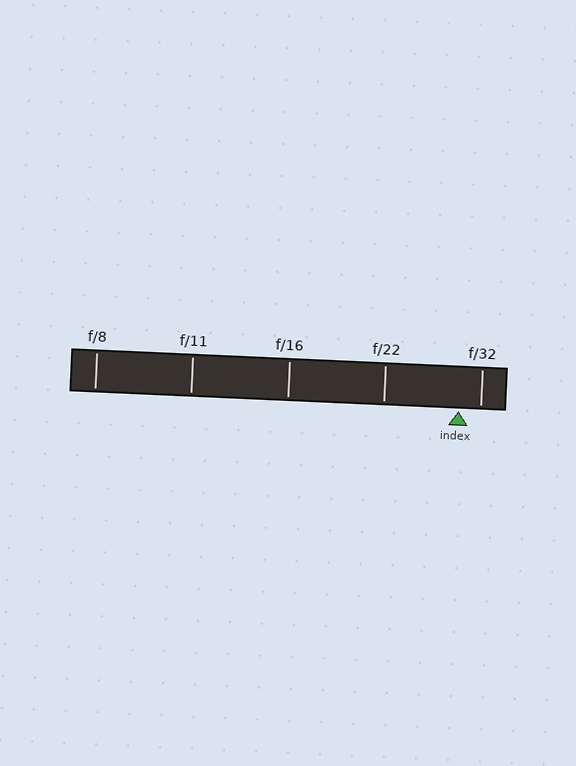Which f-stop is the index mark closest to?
The index mark is closest to f/32.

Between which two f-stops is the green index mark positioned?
The index mark is between f/22 and f/32.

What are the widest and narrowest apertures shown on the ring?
The widest aperture shown is f/8 and the narrowest is f/32.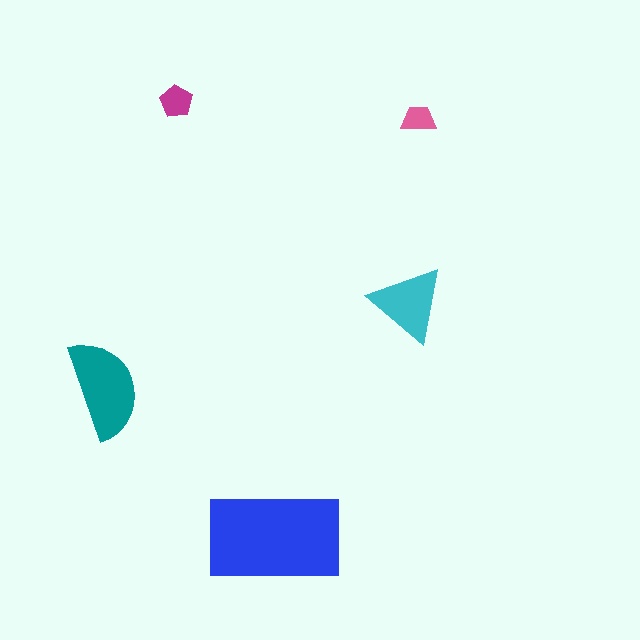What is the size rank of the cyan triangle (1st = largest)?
3rd.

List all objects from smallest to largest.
The pink trapezoid, the magenta pentagon, the cyan triangle, the teal semicircle, the blue rectangle.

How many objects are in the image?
There are 5 objects in the image.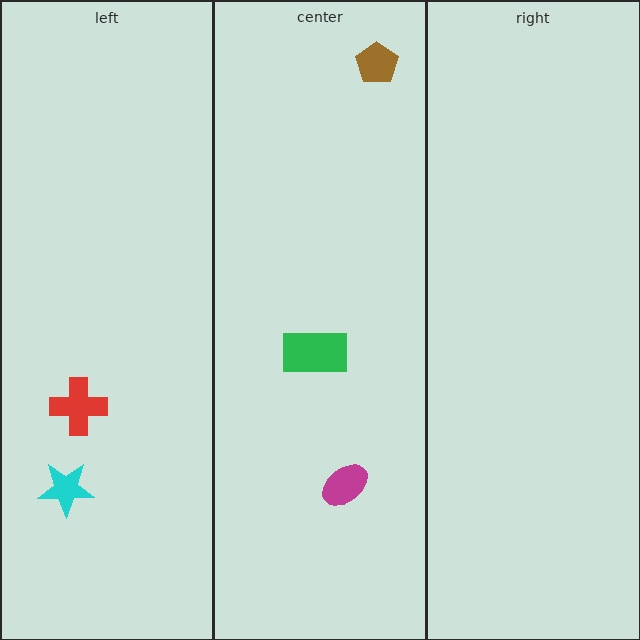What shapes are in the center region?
The magenta ellipse, the green rectangle, the brown pentagon.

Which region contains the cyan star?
The left region.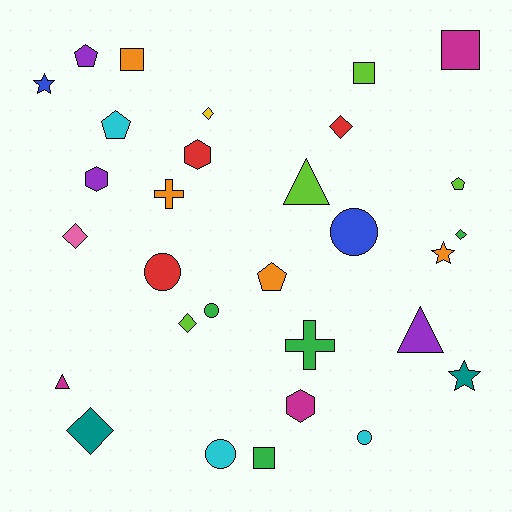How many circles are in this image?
There are 5 circles.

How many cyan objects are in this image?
There are 3 cyan objects.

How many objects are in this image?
There are 30 objects.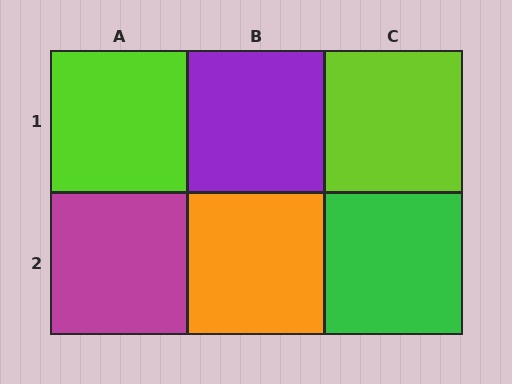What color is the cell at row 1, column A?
Lime.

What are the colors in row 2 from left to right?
Magenta, orange, green.